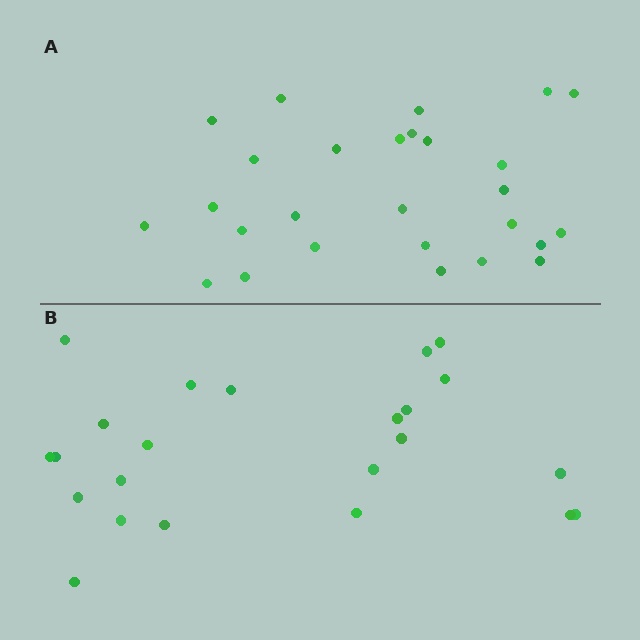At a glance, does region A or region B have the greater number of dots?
Region A (the top region) has more dots.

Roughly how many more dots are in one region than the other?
Region A has about 4 more dots than region B.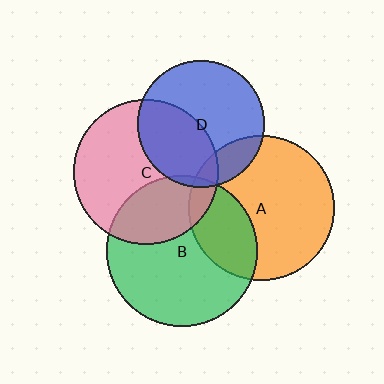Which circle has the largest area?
Circle B (green).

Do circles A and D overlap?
Yes.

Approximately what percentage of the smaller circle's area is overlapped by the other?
Approximately 15%.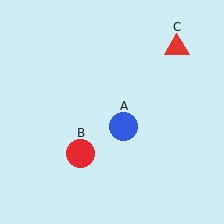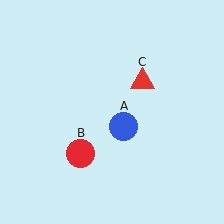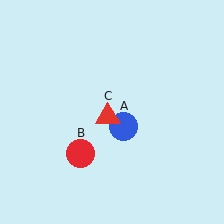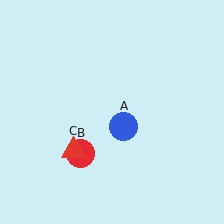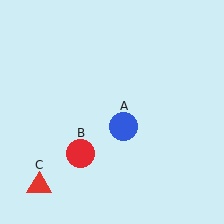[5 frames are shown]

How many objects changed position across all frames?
1 object changed position: red triangle (object C).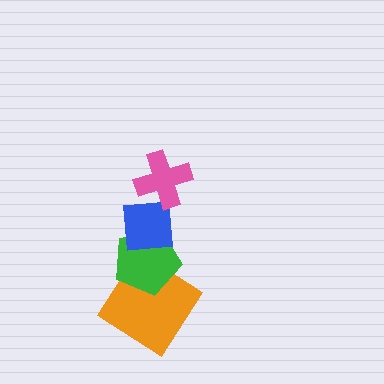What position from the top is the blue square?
The blue square is 2nd from the top.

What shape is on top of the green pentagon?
The blue square is on top of the green pentagon.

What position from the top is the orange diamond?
The orange diamond is 4th from the top.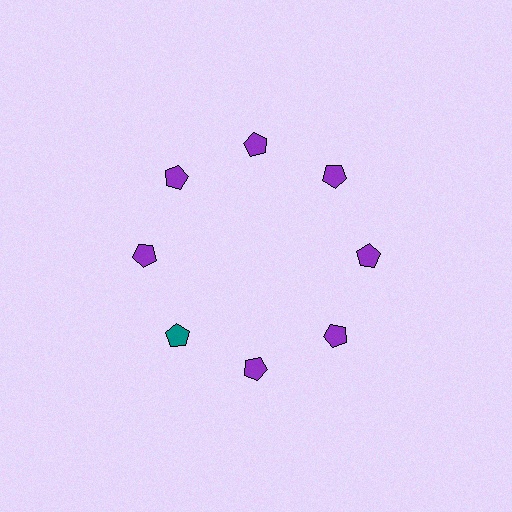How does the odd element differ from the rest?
It has a different color: teal instead of purple.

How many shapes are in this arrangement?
There are 8 shapes arranged in a ring pattern.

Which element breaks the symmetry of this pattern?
The teal pentagon at roughly the 8 o'clock position breaks the symmetry. All other shapes are purple pentagons.